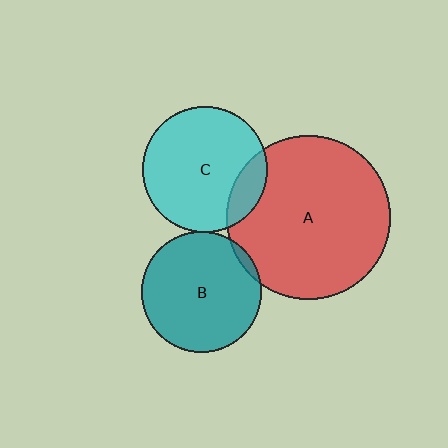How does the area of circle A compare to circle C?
Approximately 1.7 times.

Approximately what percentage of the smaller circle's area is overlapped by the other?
Approximately 15%.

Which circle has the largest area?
Circle A (red).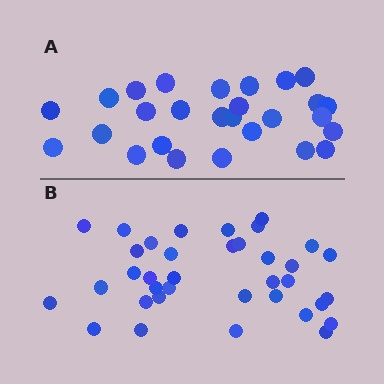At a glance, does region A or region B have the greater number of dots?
Region B (the bottom region) has more dots.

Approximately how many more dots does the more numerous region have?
Region B has roughly 8 or so more dots than region A.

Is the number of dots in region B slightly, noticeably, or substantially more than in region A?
Region B has noticeably more, but not dramatically so. The ratio is roughly 1.3 to 1.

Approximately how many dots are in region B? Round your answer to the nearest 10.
About 40 dots. (The exact count is 36, which rounds to 40.)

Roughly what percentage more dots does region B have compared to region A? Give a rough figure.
About 35% more.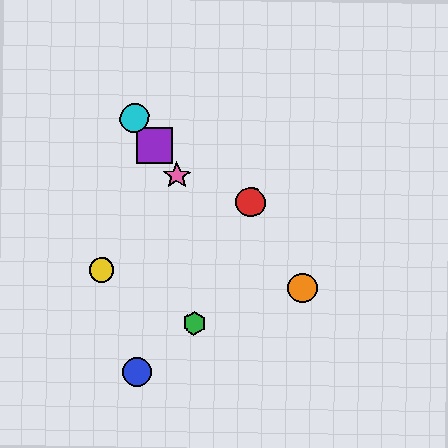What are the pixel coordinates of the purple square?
The purple square is at (155, 146).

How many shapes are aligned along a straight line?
3 shapes (the purple square, the cyan circle, the pink star) are aligned along a straight line.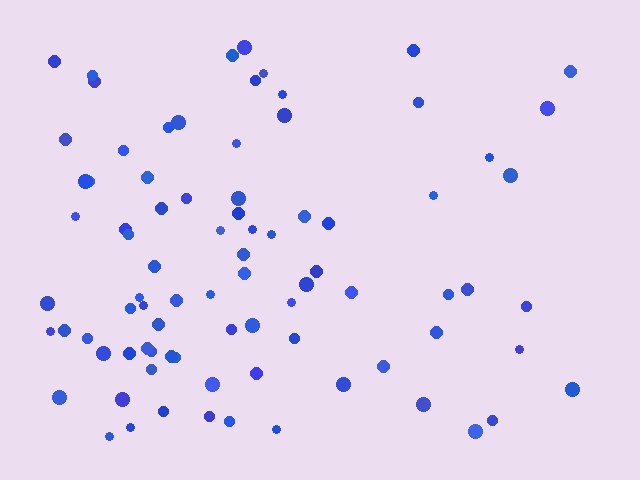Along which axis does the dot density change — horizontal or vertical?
Horizontal.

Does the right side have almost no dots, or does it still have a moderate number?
Still a moderate number, just noticeably fewer than the left.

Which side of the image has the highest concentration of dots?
The left.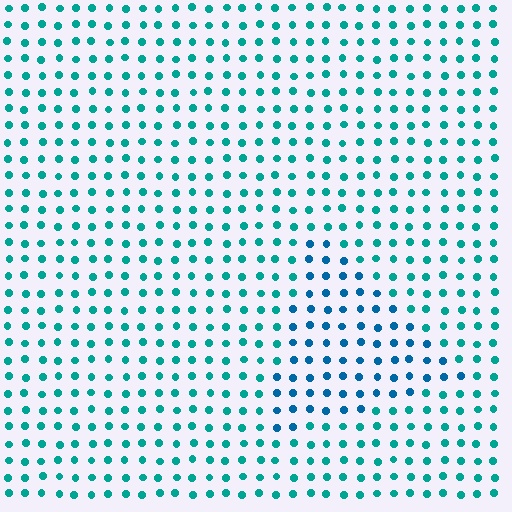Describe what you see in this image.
The image is filled with small teal elements in a uniform arrangement. A triangle-shaped region is visible where the elements are tinted to a slightly different hue, forming a subtle color boundary.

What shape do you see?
I see a triangle.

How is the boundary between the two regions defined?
The boundary is defined purely by a slight shift in hue (about 28 degrees). Spacing, size, and orientation are identical on both sides.